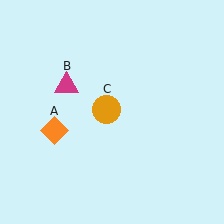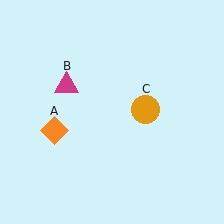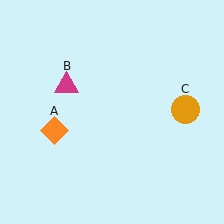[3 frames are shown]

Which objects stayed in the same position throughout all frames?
Orange diamond (object A) and magenta triangle (object B) remained stationary.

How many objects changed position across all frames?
1 object changed position: orange circle (object C).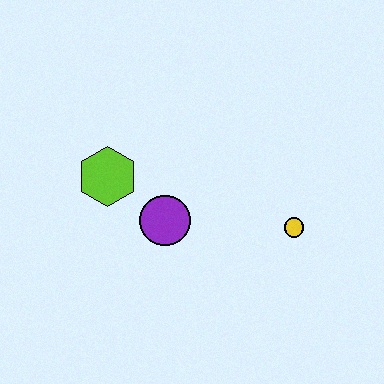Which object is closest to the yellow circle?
The purple circle is closest to the yellow circle.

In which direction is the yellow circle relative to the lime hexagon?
The yellow circle is to the right of the lime hexagon.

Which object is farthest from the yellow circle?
The lime hexagon is farthest from the yellow circle.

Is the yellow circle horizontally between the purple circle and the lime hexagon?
No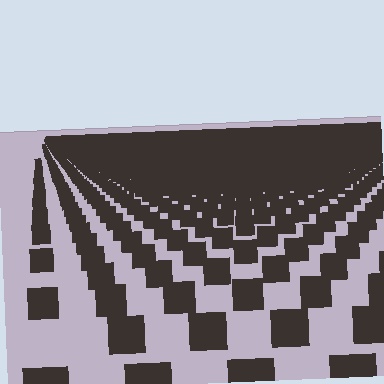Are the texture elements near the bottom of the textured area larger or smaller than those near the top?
Larger. Near the bottom, elements are closer to the viewer and appear at a bigger on-screen size.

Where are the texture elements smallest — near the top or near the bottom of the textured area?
Near the top.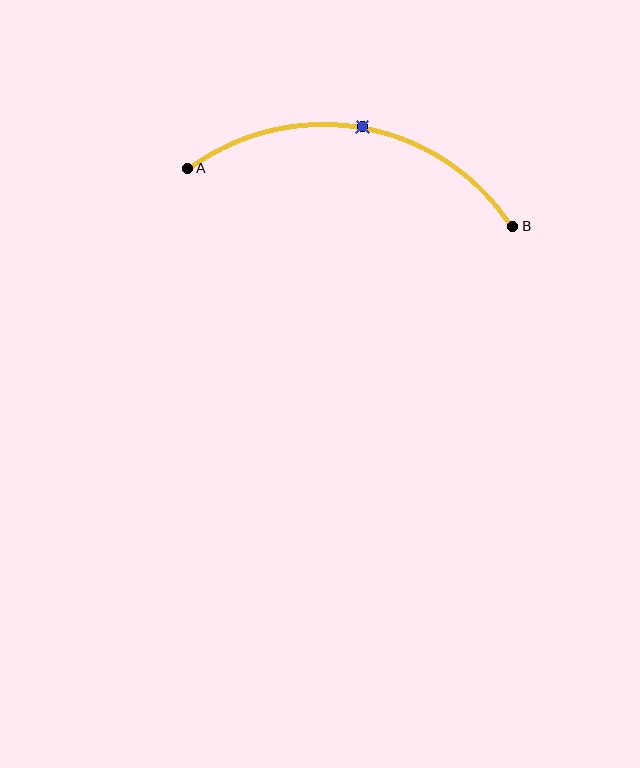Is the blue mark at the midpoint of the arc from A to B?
Yes. The blue mark lies on the arc at equal arc-length from both A and B — it is the arc midpoint.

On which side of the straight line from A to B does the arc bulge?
The arc bulges above the straight line connecting A and B.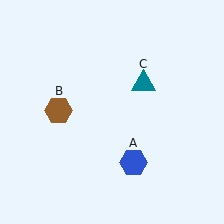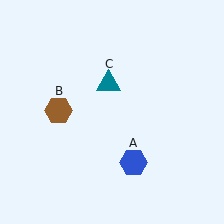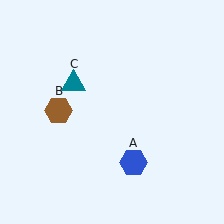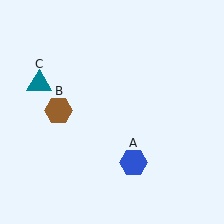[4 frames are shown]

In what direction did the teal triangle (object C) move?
The teal triangle (object C) moved left.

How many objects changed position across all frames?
1 object changed position: teal triangle (object C).